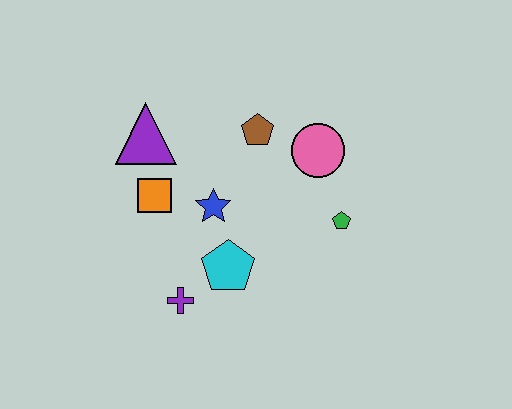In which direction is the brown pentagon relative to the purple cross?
The brown pentagon is above the purple cross.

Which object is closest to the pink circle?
The brown pentagon is closest to the pink circle.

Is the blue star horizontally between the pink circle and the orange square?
Yes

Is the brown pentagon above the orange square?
Yes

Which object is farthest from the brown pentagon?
The purple cross is farthest from the brown pentagon.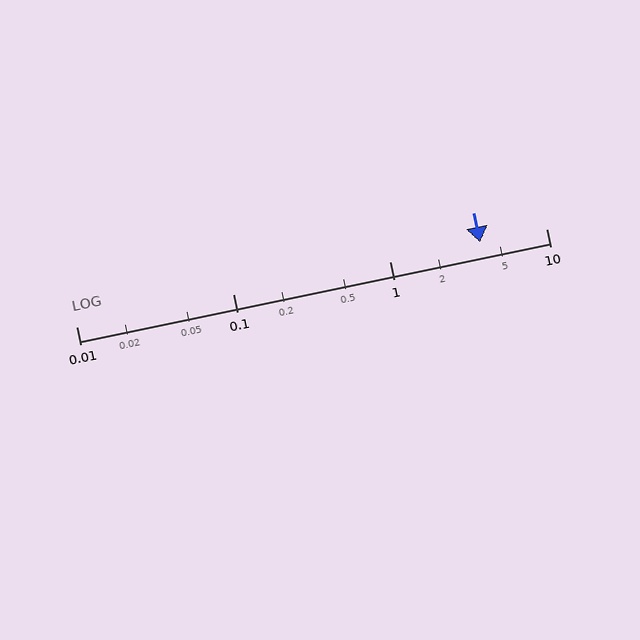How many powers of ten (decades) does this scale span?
The scale spans 3 decades, from 0.01 to 10.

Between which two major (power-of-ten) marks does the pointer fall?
The pointer is between 1 and 10.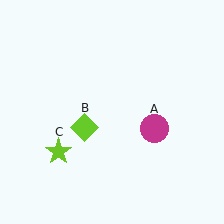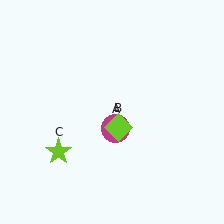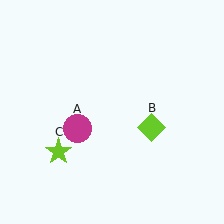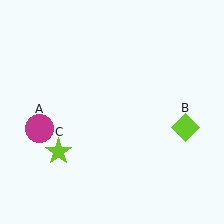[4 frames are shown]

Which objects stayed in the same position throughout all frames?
Lime star (object C) remained stationary.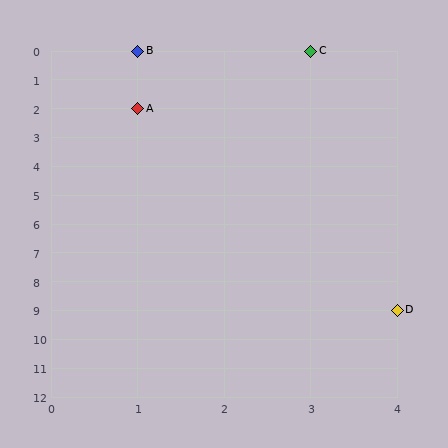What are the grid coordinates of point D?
Point D is at grid coordinates (4, 9).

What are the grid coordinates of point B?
Point B is at grid coordinates (1, 0).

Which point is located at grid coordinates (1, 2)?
Point A is at (1, 2).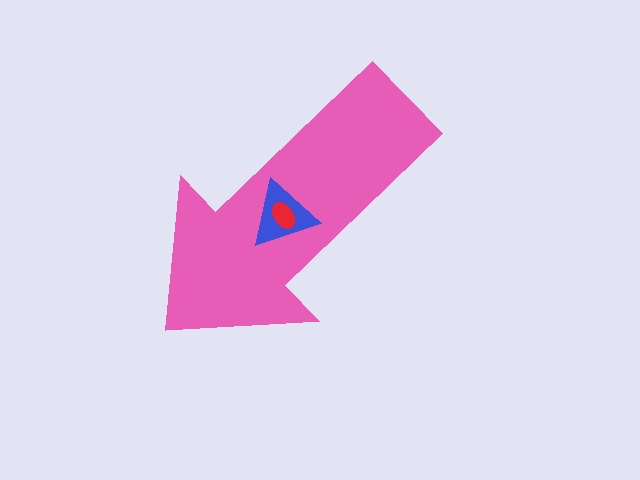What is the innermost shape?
The red ellipse.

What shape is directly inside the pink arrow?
The blue triangle.